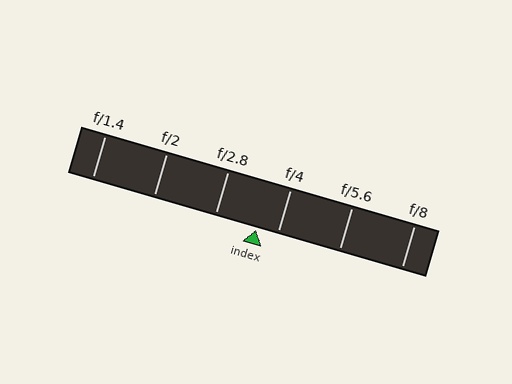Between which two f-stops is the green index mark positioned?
The index mark is between f/2.8 and f/4.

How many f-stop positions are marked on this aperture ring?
There are 6 f-stop positions marked.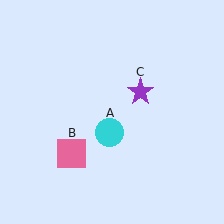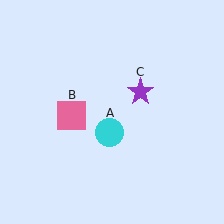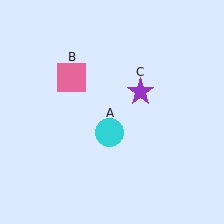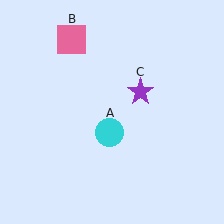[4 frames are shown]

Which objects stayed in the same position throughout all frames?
Cyan circle (object A) and purple star (object C) remained stationary.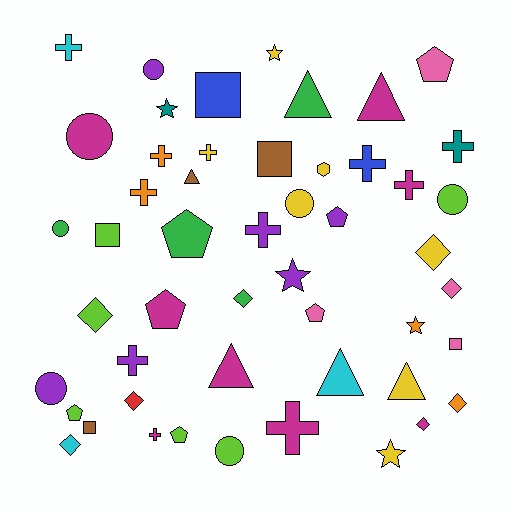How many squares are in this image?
There are 5 squares.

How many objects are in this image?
There are 50 objects.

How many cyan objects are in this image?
There are 3 cyan objects.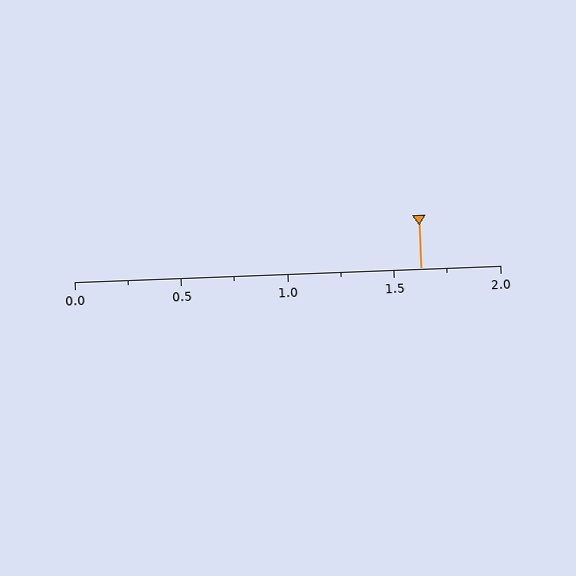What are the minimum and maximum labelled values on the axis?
The axis runs from 0.0 to 2.0.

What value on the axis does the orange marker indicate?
The marker indicates approximately 1.62.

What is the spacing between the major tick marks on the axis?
The major ticks are spaced 0.5 apart.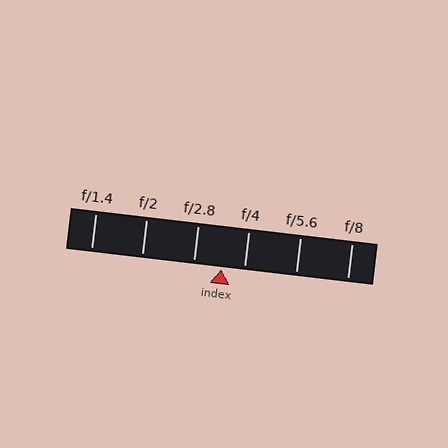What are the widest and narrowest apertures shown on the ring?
The widest aperture shown is f/1.4 and the narrowest is f/8.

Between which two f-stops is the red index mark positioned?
The index mark is between f/2.8 and f/4.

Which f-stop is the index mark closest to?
The index mark is closest to f/4.